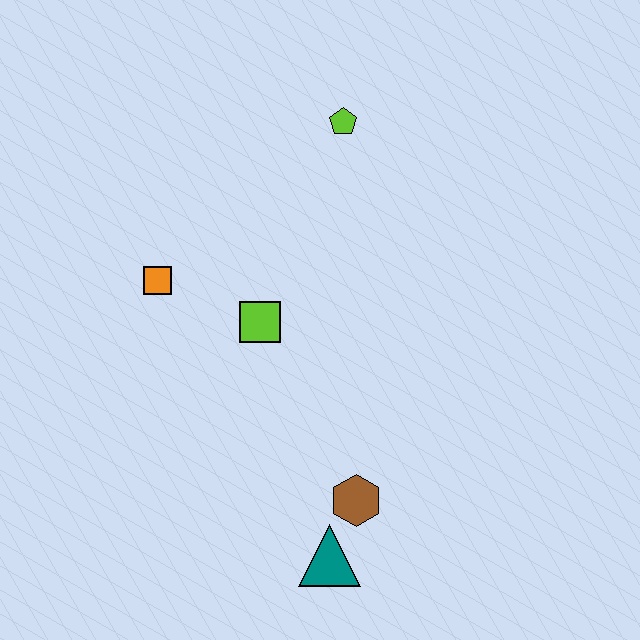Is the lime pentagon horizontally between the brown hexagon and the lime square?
Yes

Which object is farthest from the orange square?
The teal triangle is farthest from the orange square.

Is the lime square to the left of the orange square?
No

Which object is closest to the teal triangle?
The brown hexagon is closest to the teal triangle.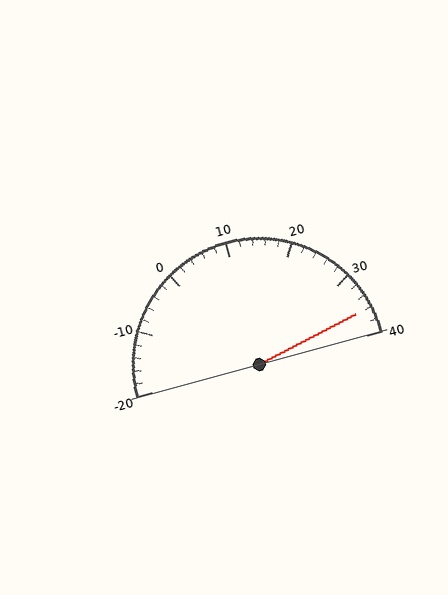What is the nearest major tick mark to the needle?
The nearest major tick mark is 40.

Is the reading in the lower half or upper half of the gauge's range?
The reading is in the upper half of the range (-20 to 40).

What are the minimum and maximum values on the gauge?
The gauge ranges from -20 to 40.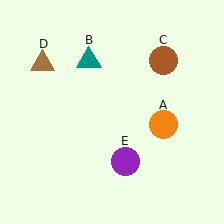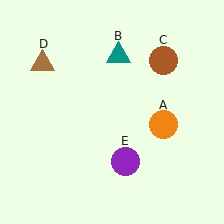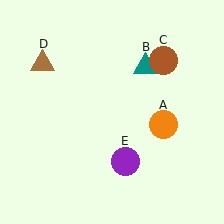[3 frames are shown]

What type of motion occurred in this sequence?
The teal triangle (object B) rotated clockwise around the center of the scene.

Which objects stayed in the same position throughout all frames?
Orange circle (object A) and brown circle (object C) and brown triangle (object D) and purple circle (object E) remained stationary.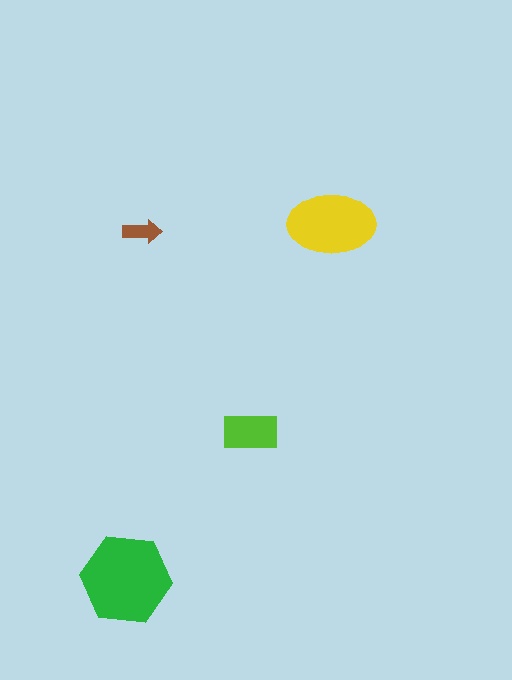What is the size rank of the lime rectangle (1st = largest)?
3rd.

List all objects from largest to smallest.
The green hexagon, the yellow ellipse, the lime rectangle, the brown arrow.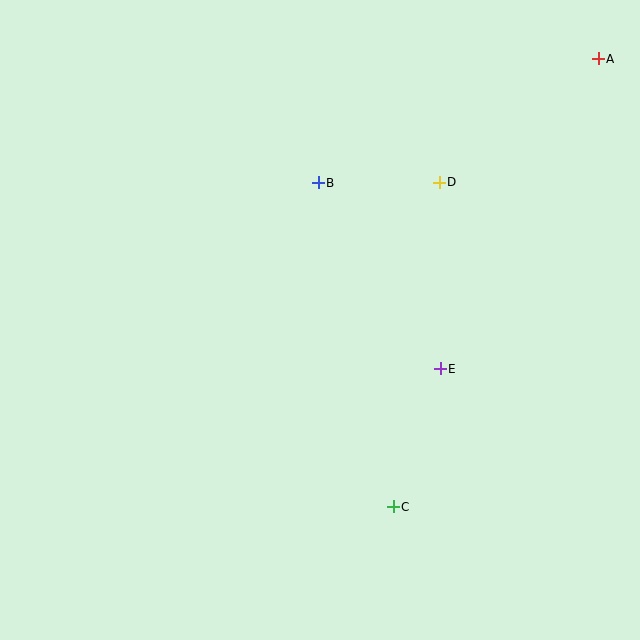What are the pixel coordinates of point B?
Point B is at (318, 183).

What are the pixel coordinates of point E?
Point E is at (440, 369).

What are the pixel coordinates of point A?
Point A is at (598, 59).